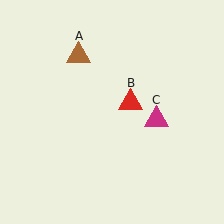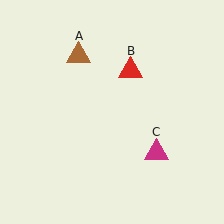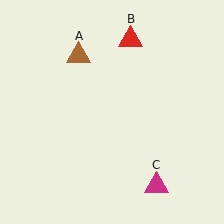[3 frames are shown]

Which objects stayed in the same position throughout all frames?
Brown triangle (object A) remained stationary.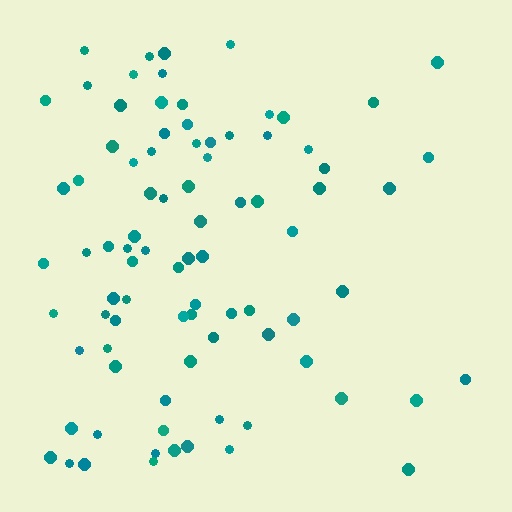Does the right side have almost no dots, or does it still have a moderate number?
Still a moderate number, just noticeably fewer than the left.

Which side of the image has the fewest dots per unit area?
The right.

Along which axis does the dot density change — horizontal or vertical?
Horizontal.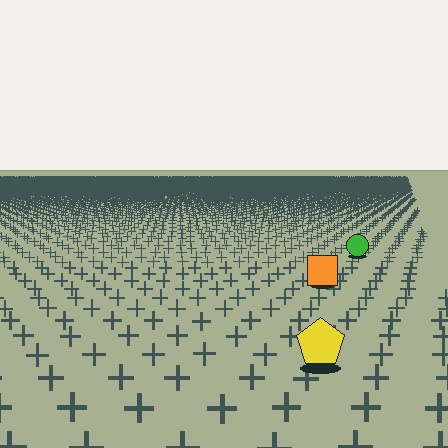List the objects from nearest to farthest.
From nearest to farthest: the yellow pentagon, the orange square, the green circle.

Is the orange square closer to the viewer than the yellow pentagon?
No. The yellow pentagon is closer — you can tell from the texture gradient: the ground texture is coarser near it.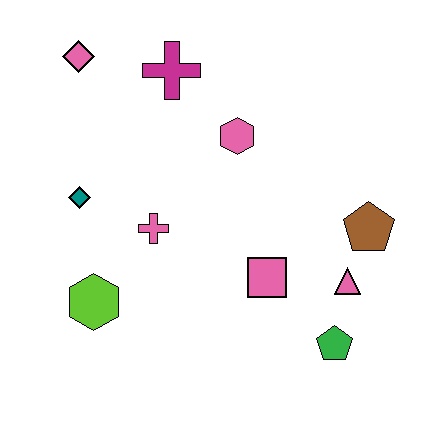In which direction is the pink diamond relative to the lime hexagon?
The pink diamond is above the lime hexagon.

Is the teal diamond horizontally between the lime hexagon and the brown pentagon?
No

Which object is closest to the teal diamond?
The pink cross is closest to the teal diamond.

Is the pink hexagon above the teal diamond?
Yes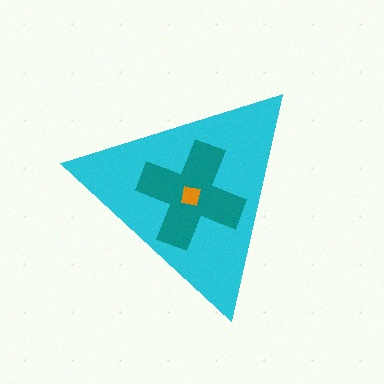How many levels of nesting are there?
3.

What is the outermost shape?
The cyan triangle.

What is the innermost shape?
The orange square.